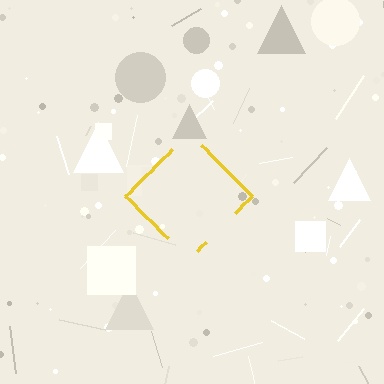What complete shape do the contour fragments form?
The contour fragments form a diamond.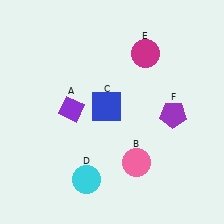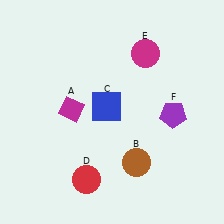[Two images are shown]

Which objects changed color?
A changed from purple to magenta. B changed from pink to brown. D changed from cyan to red.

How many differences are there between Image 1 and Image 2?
There are 3 differences between the two images.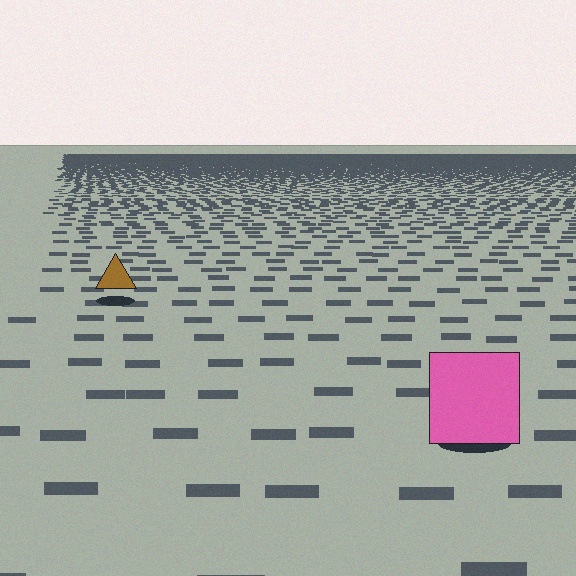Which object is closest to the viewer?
The pink square is closest. The texture marks near it are larger and more spread out.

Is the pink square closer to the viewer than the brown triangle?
Yes. The pink square is closer — you can tell from the texture gradient: the ground texture is coarser near it.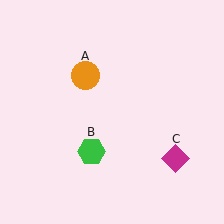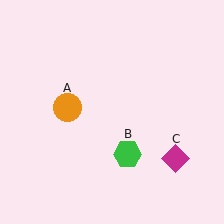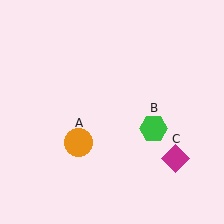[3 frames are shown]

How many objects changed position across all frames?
2 objects changed position: orange circle (object A), green hexagon (object B).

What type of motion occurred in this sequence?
The orange circle (object A), green hexagon (object B) rotated counterclockwise around the center of the scene.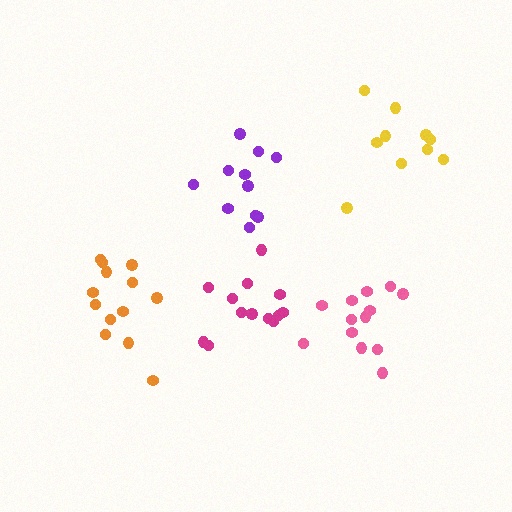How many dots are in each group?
Group 1: 13 dots, Group 2: 13 dots, Group 3: 11 dots, Group 4: 10 dots, Group 5: 13 dots (60 total).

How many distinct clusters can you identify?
There are 5 distinct clusters.